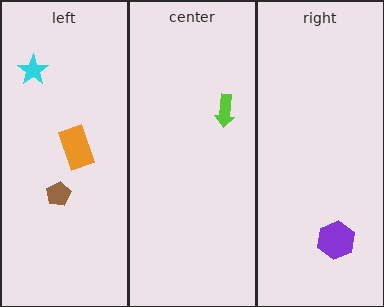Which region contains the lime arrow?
The center region.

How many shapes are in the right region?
1.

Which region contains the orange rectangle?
The left region.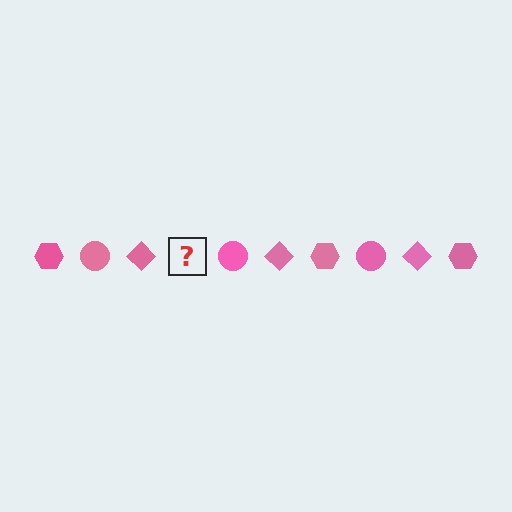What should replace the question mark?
The question mark should be replaced with a pink hexagon.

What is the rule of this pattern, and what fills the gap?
The rule is that the pattern cycles through hexagon, circle, diamond shapes in pink. The gap should be filled with a pink hexagon.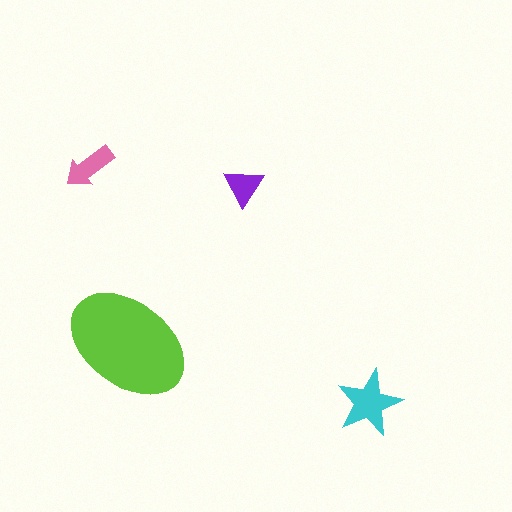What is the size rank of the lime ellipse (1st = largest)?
1st.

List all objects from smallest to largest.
The purple triangle, the pink arrow, the cyan star, the lime ellipse.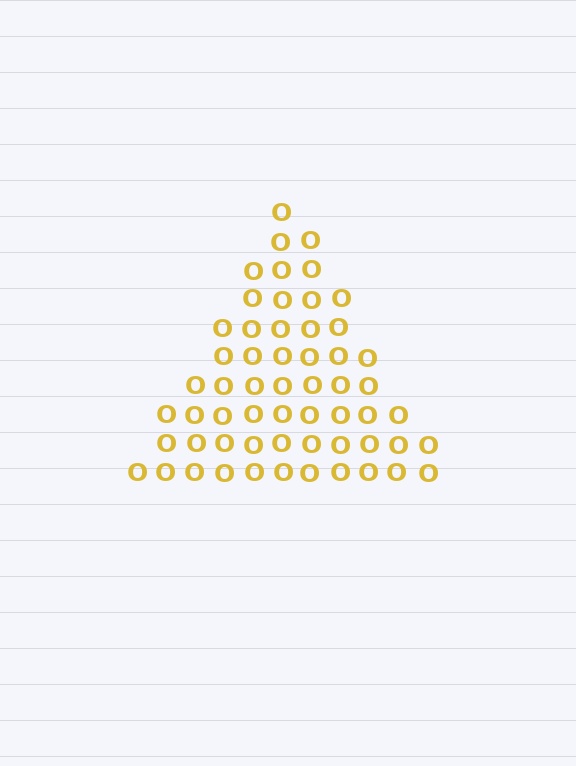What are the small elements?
The small elements are letter O's.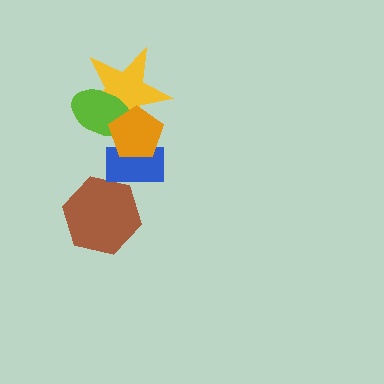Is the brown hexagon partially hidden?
Yes, it is partially covered by another shape.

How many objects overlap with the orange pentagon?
3 objects overlap with the orange pentagon.